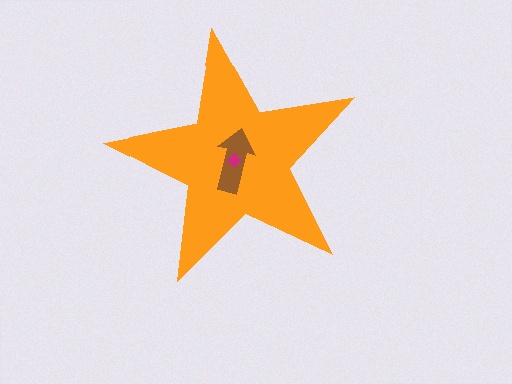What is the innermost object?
The magenta cross.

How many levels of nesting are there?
3.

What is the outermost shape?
The orange star.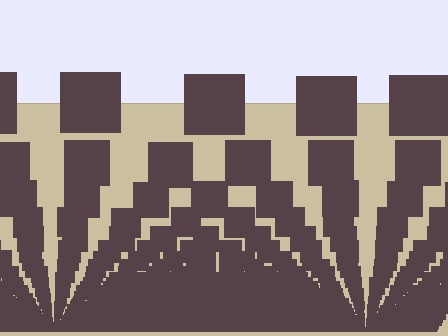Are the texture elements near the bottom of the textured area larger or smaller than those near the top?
Smaller. The gradient is inverted — elements near the bottom are smaller and denser.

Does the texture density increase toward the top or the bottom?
Density increases toward the bottom.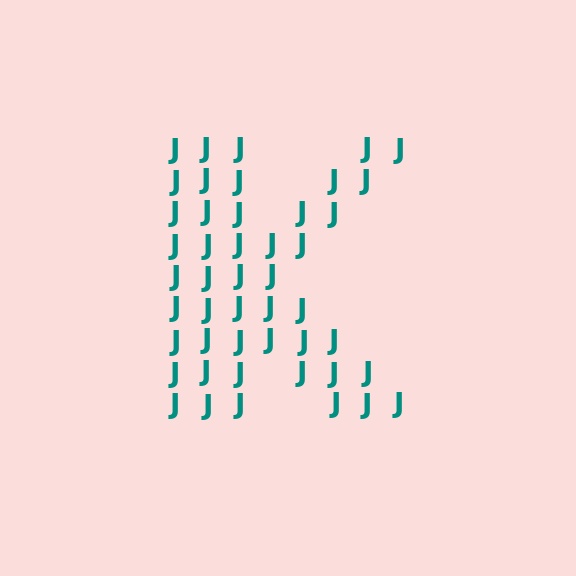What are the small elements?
The small elements are letter J's.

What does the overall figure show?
The overall figure shows the letter K.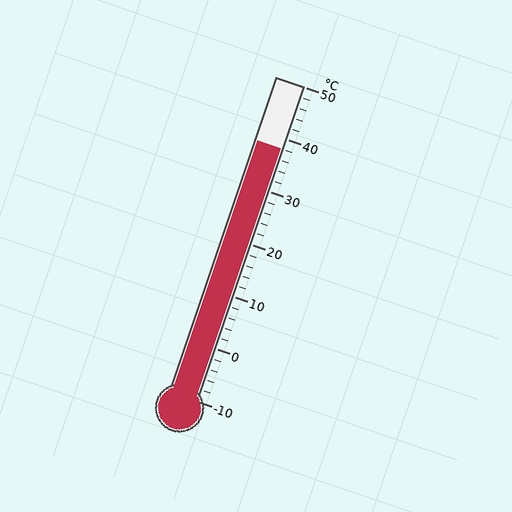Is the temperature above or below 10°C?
The temperature is above 10°C.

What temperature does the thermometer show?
The thermometer shows approximately 38°C.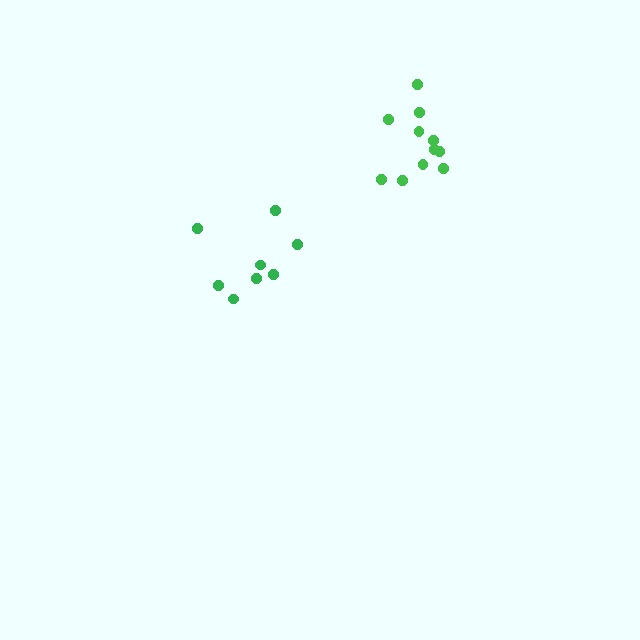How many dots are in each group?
Group 1: 8 dots, Group 2: 11 dots (19 total).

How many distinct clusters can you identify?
There are 2 distinct clusters.